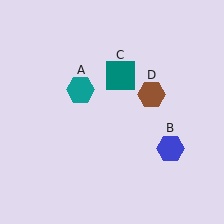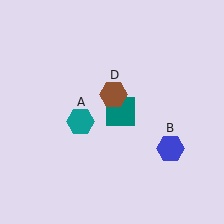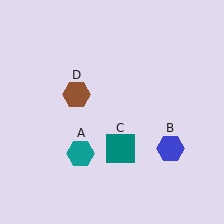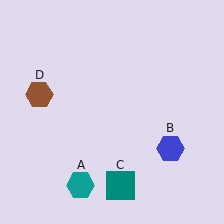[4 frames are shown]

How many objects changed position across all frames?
3 objects changed position: teal hexagon (object A), teal square (object C), brown hexagon (object D).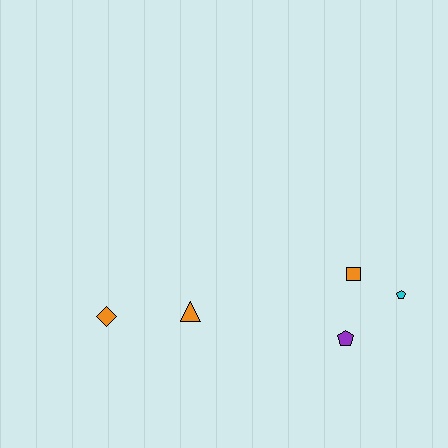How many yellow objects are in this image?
There are no yellow objects.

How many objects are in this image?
There are 5 objects.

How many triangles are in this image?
There is 1 triangle.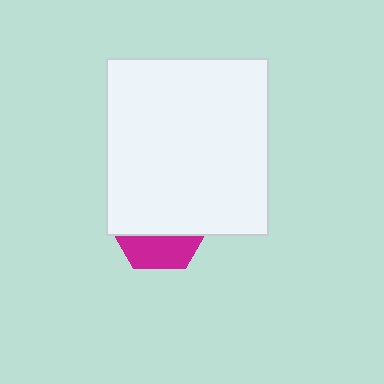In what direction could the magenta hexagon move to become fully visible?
The magenta hexagon could move down. That would shift it out from behind the white rectangle entirely.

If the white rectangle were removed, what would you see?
You would see the complete magenta hexagon.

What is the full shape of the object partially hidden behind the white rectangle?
The partially hidden object is a magenta hexagon.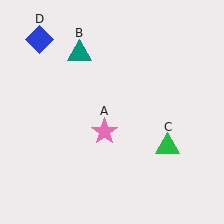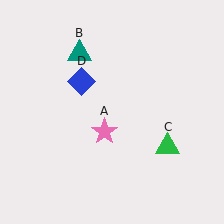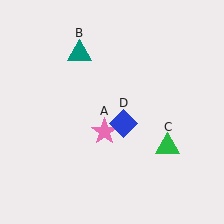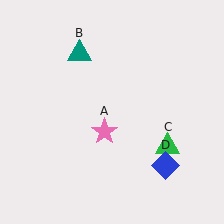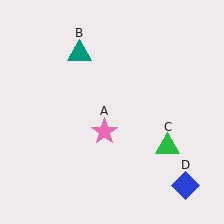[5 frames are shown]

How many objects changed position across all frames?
1 object changed position: blue diamond (object D).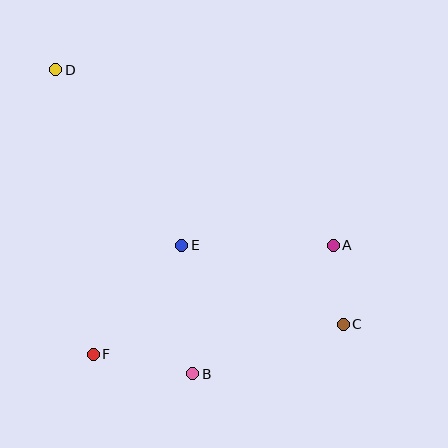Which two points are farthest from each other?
Points C and D are farthest from each other.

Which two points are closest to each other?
Points A and C are closest to each other.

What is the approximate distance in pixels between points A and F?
The distance between A and F is approximately 263 pixels.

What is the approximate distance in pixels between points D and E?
The distance between D and E is approximately 216 pixels.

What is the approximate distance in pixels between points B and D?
The distance between B and D is approximately 333 pixels.